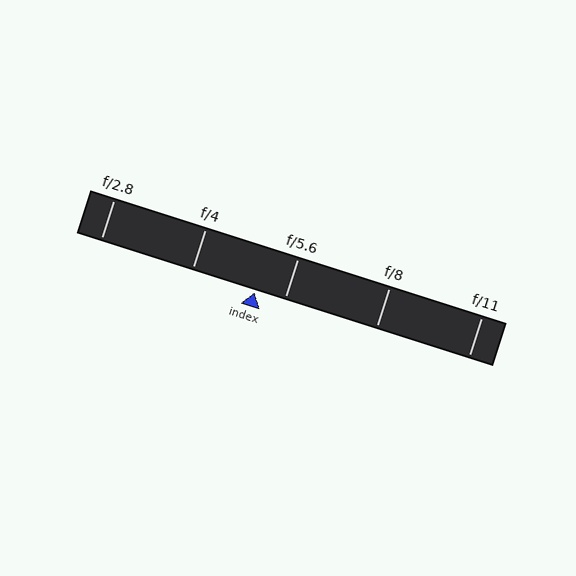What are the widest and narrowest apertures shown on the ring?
The widest aperture shown is f/2.8 and the narrowest is f/11.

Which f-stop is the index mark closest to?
The index mark is closest to f/5.6.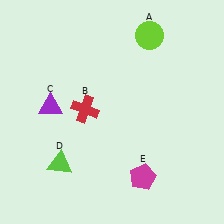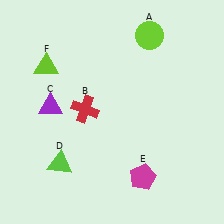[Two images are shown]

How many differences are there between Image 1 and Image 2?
There is 1 difference between the two images.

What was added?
A lime triangle (F) was added in Image 2.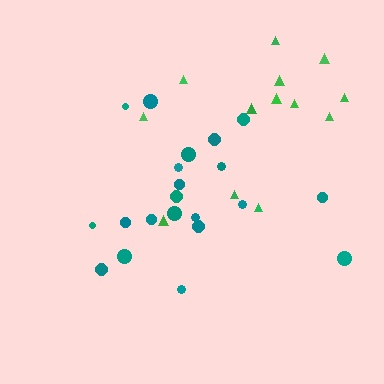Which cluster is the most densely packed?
Teal.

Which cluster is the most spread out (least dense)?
Green.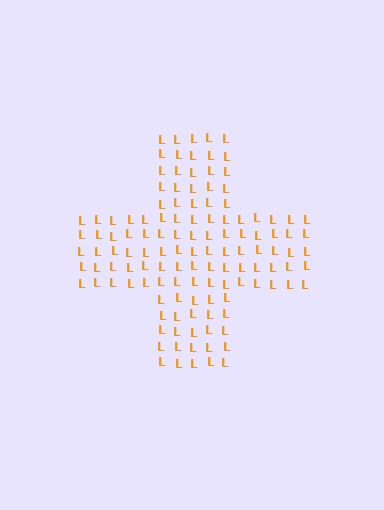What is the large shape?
The large shape is a cross.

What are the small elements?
The small elements are letter L's.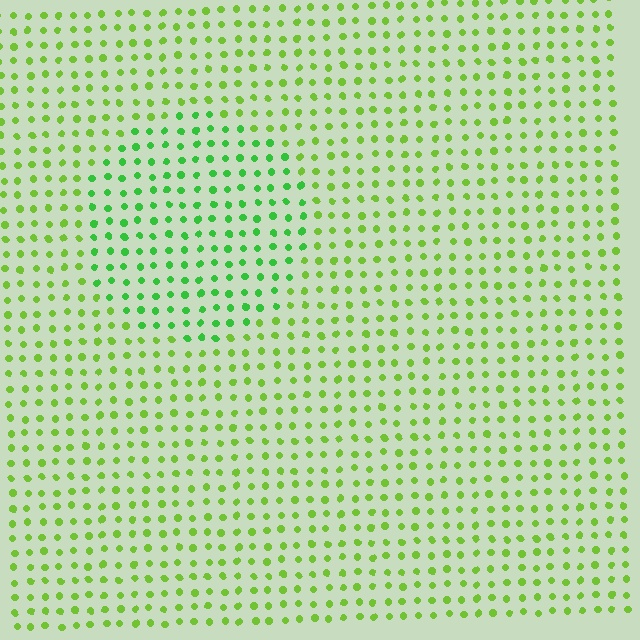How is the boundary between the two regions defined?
The boundary is defined purely by a slight shift in hue (about 29 degrees). Spacing, size, and orientation are identical on both sides.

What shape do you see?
I see a circle.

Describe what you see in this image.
The image is filled with small lime elements in a uniform arrangement. A circle-shaped region is visible where the elements are tinted to a slightly different hue, forming a subtle color boundary.